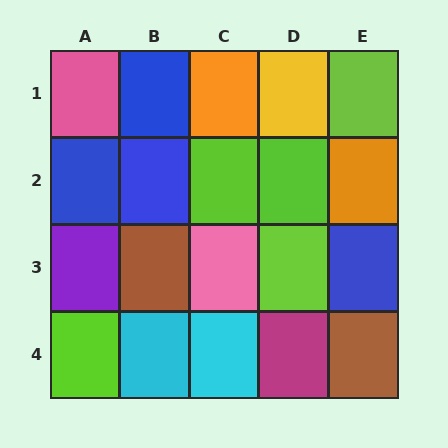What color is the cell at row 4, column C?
Cyan.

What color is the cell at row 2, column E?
Orange.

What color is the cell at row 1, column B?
Blue.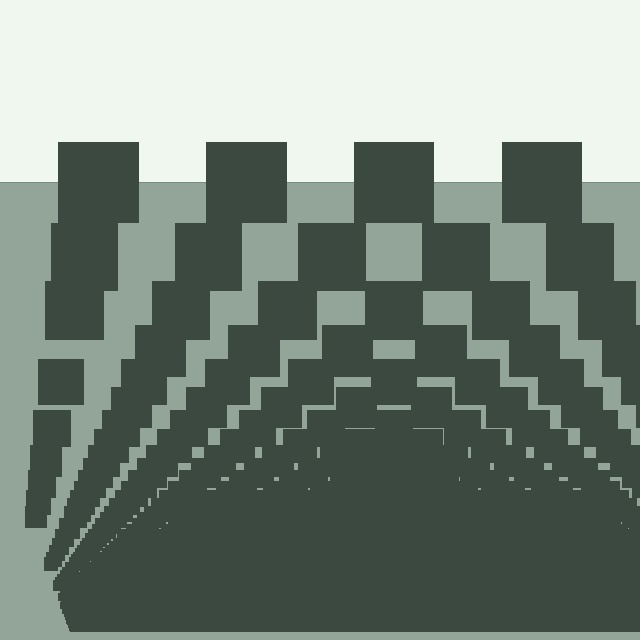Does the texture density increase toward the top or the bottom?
Density increases toward the bottom.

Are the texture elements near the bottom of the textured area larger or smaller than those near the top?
Smaller. The gradient is inverted — elements near the bottom are smaller and denser.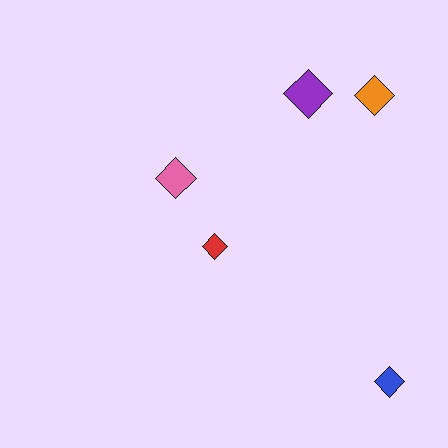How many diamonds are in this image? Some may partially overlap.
There are 5 diamonds.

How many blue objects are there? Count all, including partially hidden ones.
There is 1 blue object.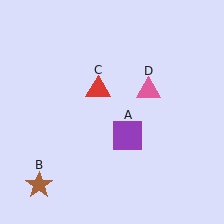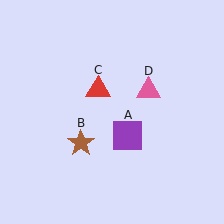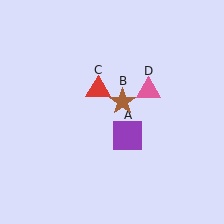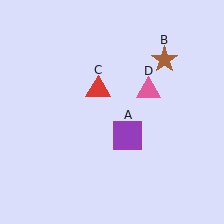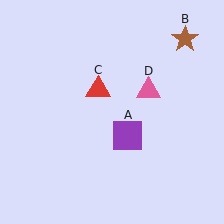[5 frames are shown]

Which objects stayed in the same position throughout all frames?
Purple square (object A) and red triangle (object C) and pink triangle (object D) remained stationary.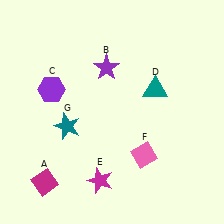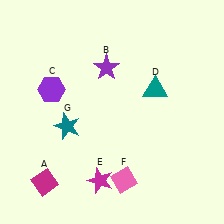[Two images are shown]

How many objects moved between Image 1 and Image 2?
1 object moved between the two images.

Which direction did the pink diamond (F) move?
The pink diamond (F) moved down.